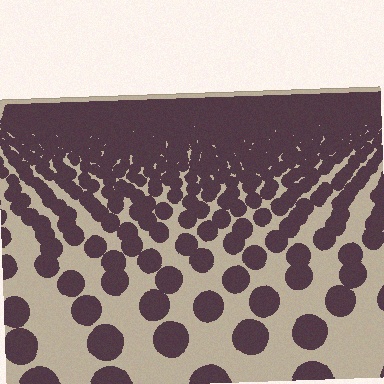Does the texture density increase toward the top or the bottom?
Density increases toward the top.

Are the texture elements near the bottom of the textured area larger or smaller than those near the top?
Larger. Near the bottom, elements are closer to the viewer and appear at a bigger on-screen size.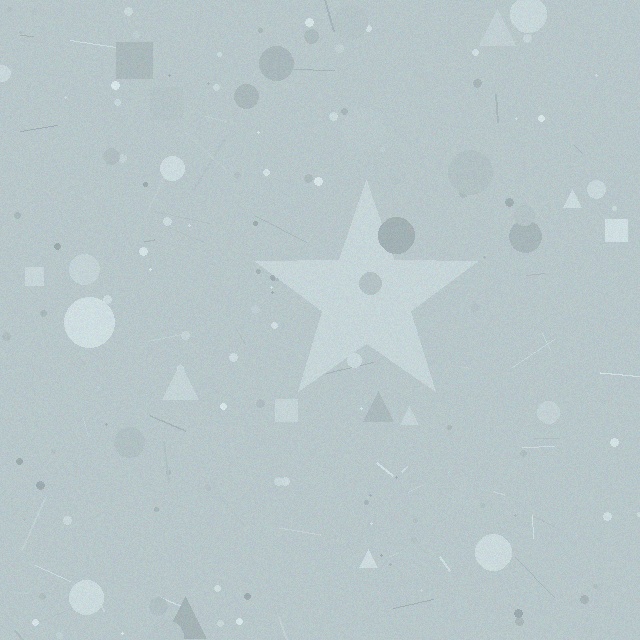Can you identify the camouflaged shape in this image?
The camouflaged shape is a star.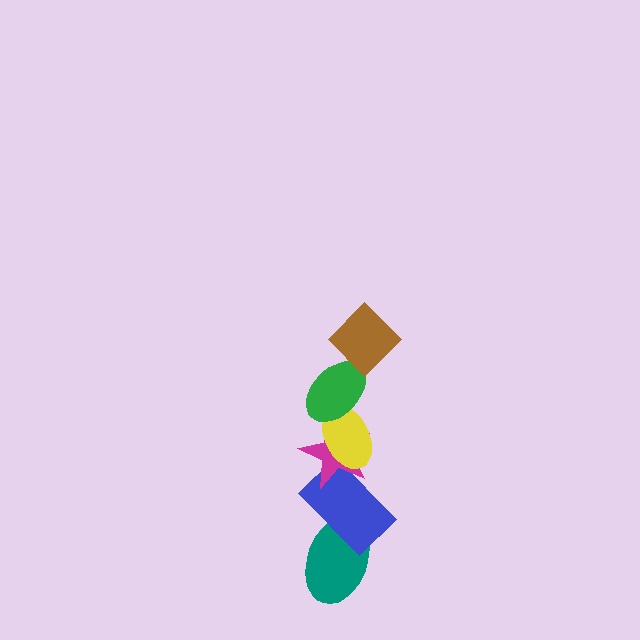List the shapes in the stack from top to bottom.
From top to bottom: the brown diamond, the green ellipse, the yellow ellipse, the magenta star, the blue rectangle, the teal ellipse.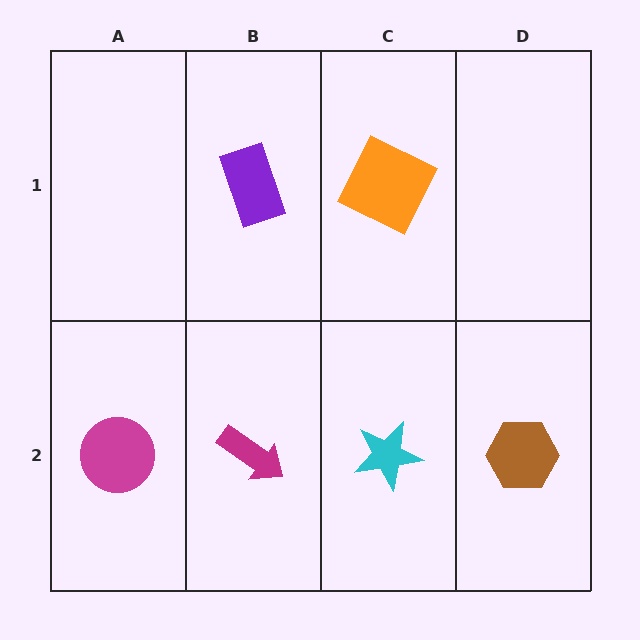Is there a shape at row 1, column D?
No, that cell is empty.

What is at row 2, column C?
A cyan star.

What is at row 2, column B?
A magenta arrow.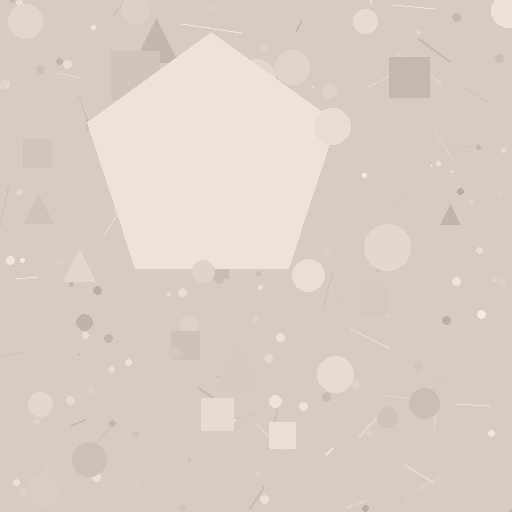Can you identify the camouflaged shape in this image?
The camouflaged shape is a pentagon.